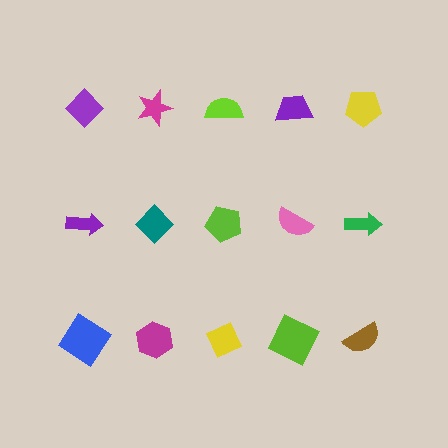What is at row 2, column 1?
A purple arrow.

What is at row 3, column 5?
A brown semicircle.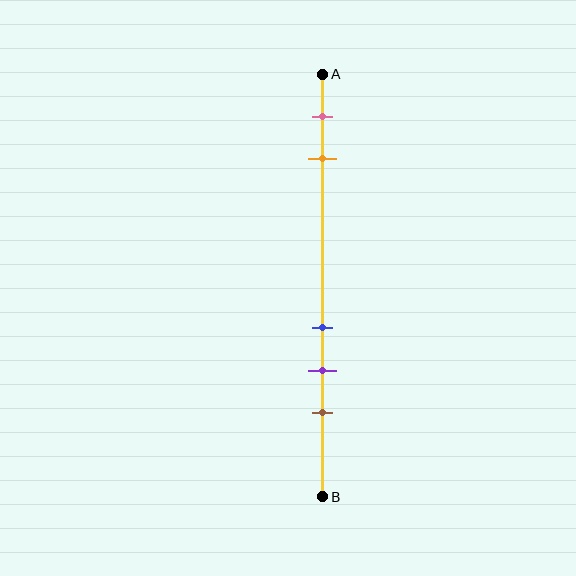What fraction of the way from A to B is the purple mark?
The purple mark is approximately 70% (0.7) of the way from A to B.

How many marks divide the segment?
There are 5 marks dividing the segment.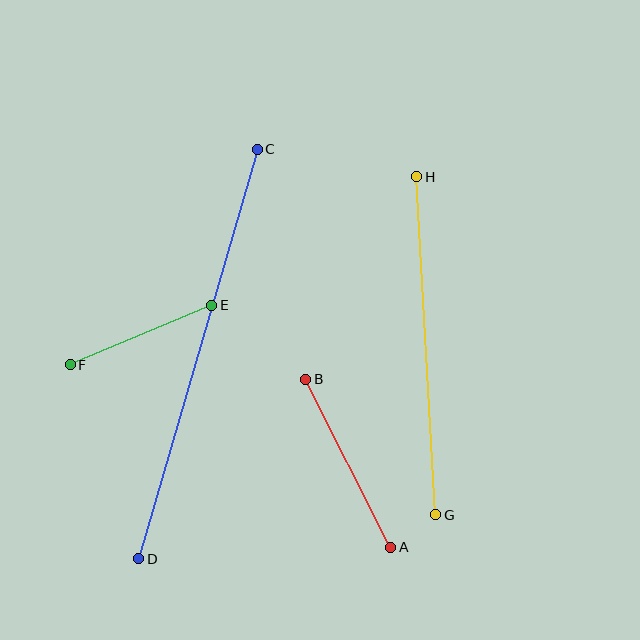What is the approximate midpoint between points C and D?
The midpoint is at approximately (198, 354) pixels.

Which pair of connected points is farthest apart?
Points C and D are farthest apart.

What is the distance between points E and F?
The distance is approximately 154 pixels.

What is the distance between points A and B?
The distance is approximately 188 pixels.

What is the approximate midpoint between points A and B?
The midpoint is at approximately (348, 463) pixels.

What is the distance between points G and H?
The distance is approximately 339 pixels.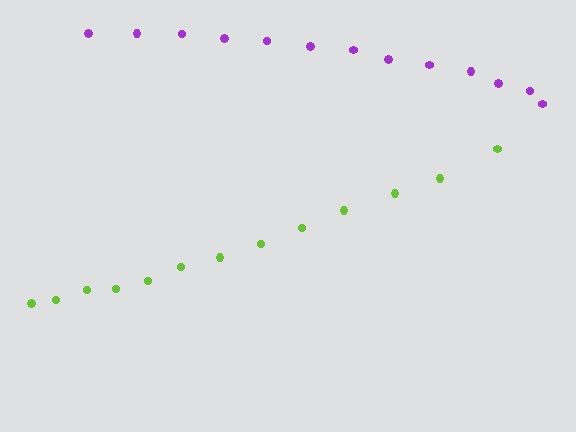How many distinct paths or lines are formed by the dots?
There are 2 distinct paths.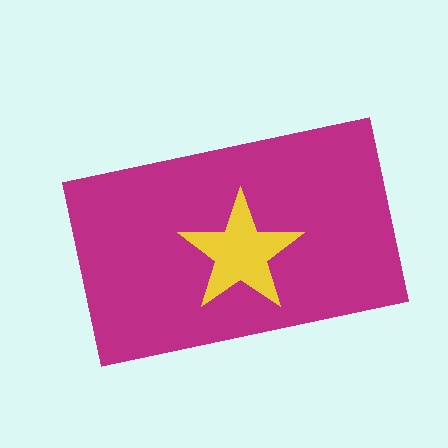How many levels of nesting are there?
2.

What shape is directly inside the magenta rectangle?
The yellow star.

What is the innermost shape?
The yellow star.